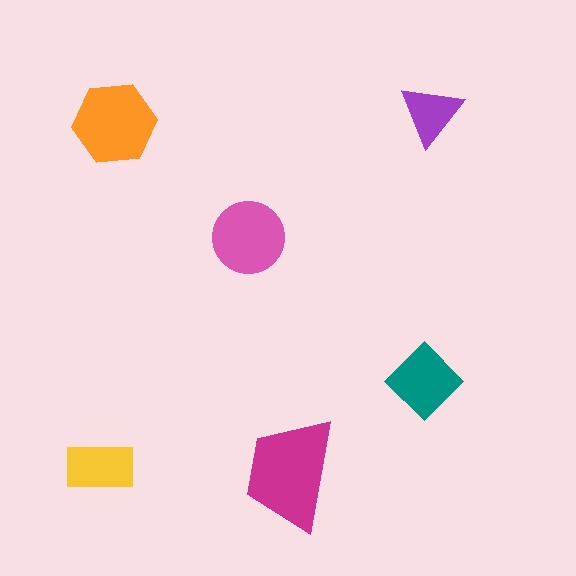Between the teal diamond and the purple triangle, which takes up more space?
The teal diamond.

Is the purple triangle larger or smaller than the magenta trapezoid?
Smaller.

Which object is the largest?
The magenta trapezoid.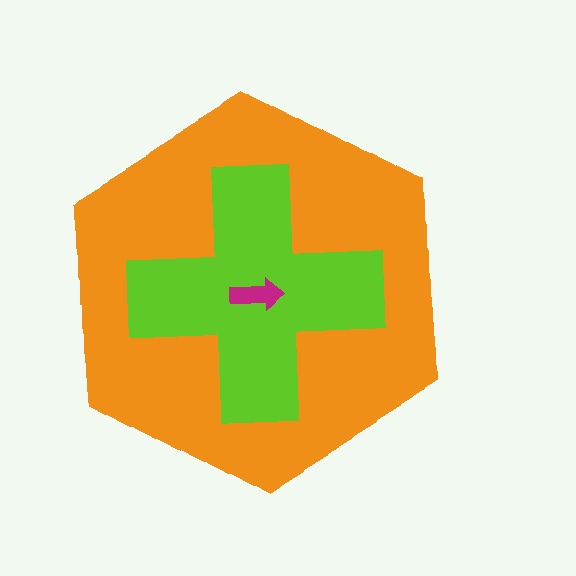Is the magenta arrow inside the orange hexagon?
Yes.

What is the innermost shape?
The magenta arrow.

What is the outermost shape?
The orange hexagon.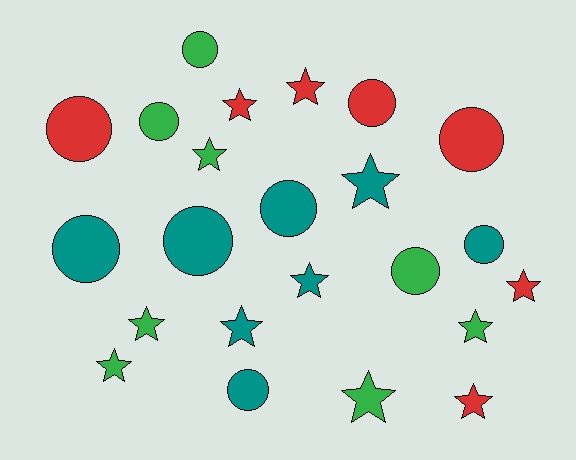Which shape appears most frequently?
Star, with 12 objects.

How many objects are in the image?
There are 23 objects.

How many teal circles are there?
There are 5 teal circles.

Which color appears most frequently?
Teal, with 8 objects.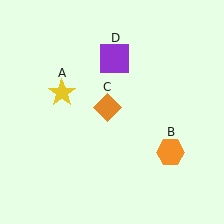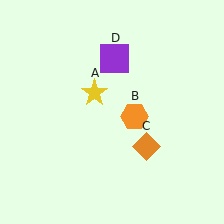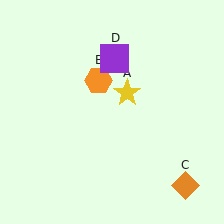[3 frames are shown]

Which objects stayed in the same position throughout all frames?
Purple square (object D) remained stationary.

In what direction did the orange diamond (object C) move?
The orange diamond (object C) moved down and to the right.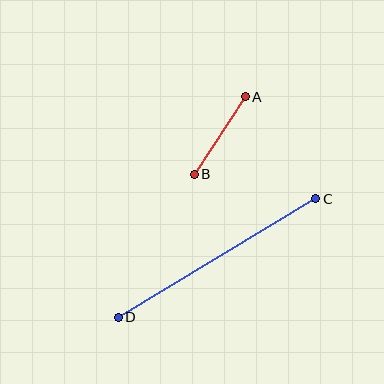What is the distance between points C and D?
The distance is approximately 230 pixels.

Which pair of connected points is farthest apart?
Points C and D are farthest apart.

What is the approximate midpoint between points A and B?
The midpoint is at approximately (220, 135) pixels.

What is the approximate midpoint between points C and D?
The midpoint is at approximately (217, 258) pixels.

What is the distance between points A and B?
The distance is approximately 93 pixels.